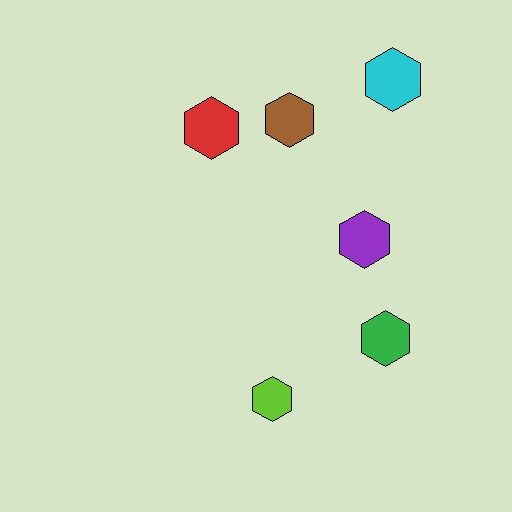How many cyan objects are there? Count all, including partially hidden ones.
There is 1 cyan object.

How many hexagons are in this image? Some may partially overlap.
There are 6 hexagons.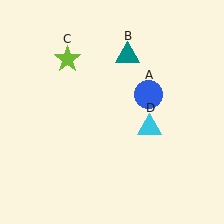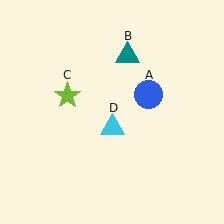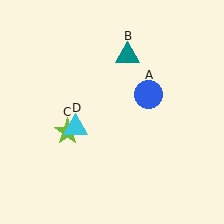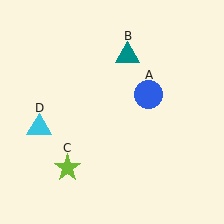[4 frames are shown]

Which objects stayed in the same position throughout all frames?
Blue circle (object A) and teal triangle (object B) remained stationary.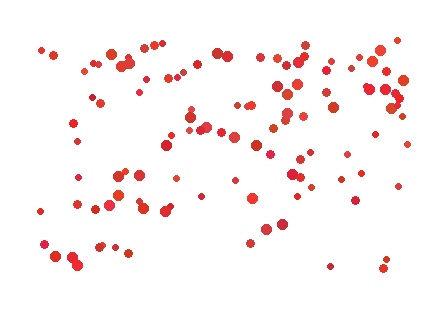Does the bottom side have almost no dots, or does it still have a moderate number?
Still a moderate number, just noticeably fewer than the top.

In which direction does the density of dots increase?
From bottom to top, with the top side densest.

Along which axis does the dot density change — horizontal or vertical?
Vertical.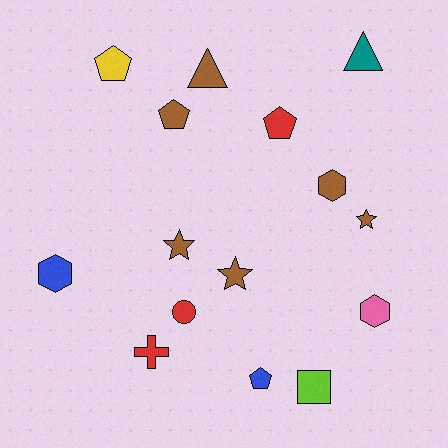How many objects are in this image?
There are 15 objects.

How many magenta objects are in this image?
There are no magenta objects.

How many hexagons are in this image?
There are 3 hexagons.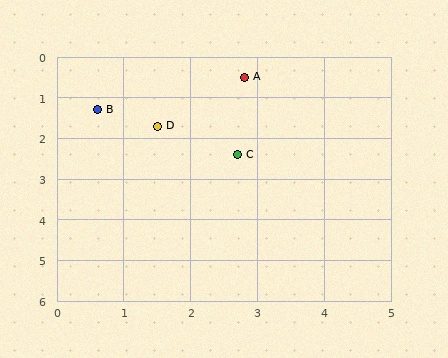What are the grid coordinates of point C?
Point C is at approximately (2.7, 2.4).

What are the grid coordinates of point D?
Point D is at approximately (1.5, 1.7).